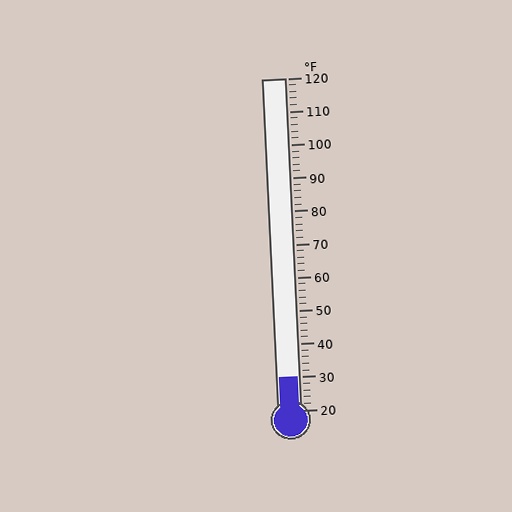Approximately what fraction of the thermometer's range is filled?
The thermometer is filled to approximately 10% of its range.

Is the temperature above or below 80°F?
The temperature is below 80°F.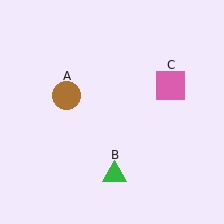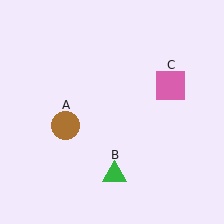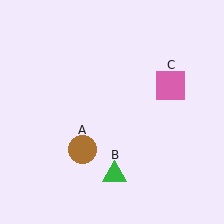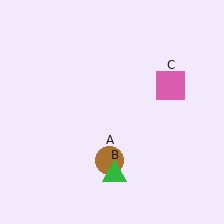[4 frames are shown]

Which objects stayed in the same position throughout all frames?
Green triangle (object B) and pink square (object C) remained stationary.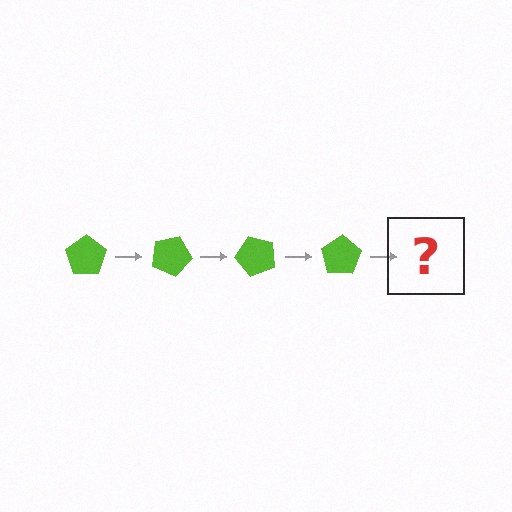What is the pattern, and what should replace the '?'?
The pattern is that the pentagon rotates 25 degrees each step. The '?' should be a lime pentagon rotated 100 degrees.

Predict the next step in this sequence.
The next step is a lime pentagon rotated 100 degrees.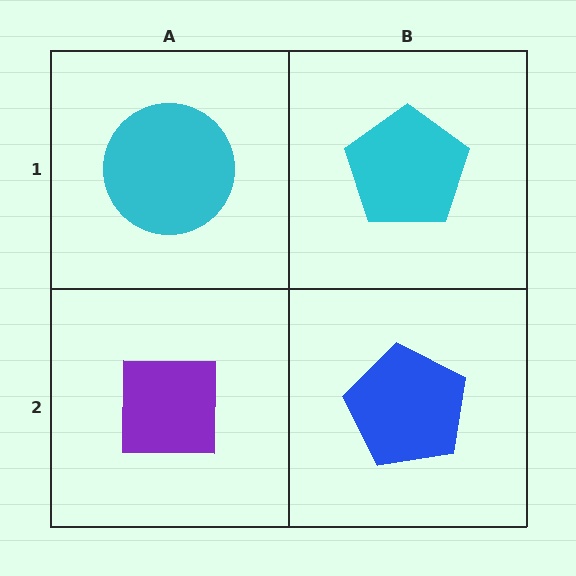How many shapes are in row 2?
2 shapes.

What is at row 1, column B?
A cyan pentagon.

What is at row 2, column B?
A blue pentagon.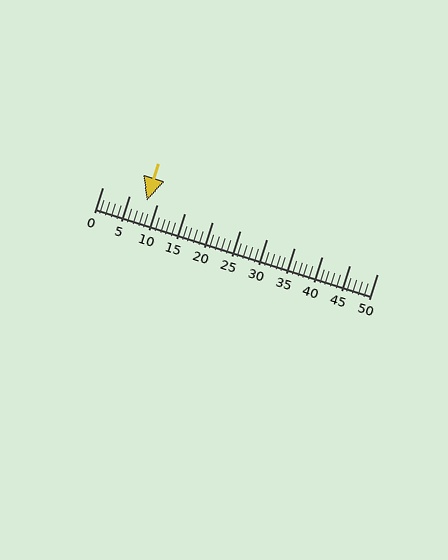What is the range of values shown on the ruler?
The ruler shows values from 0 to 50.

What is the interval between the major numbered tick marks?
The major tick marks are spaced 5 units apart.